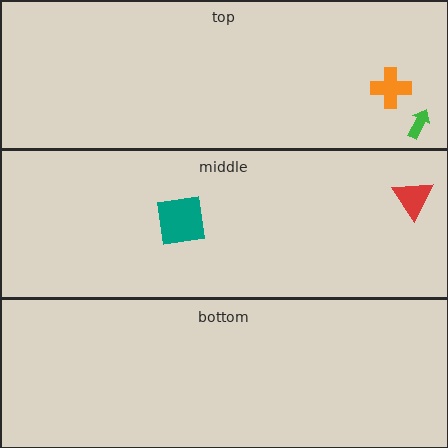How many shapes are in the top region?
2.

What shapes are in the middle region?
The teal square, the red triangle.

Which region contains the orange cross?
The top region.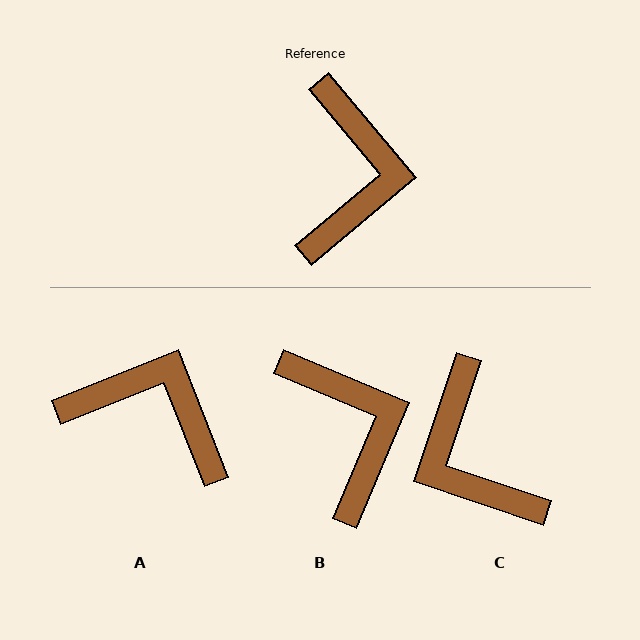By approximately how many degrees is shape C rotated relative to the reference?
Approximately 149 degrees clockwise.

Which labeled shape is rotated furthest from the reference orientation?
C, about 149 degrees away.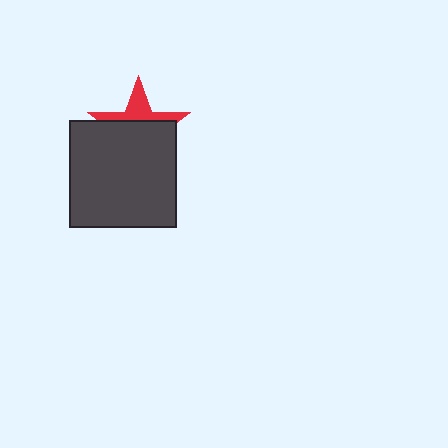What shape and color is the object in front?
The object in front is a dark gray square.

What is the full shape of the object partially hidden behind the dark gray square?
The partially hidden object is a red star.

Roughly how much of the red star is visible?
A small part of it is visible (roughly 35%).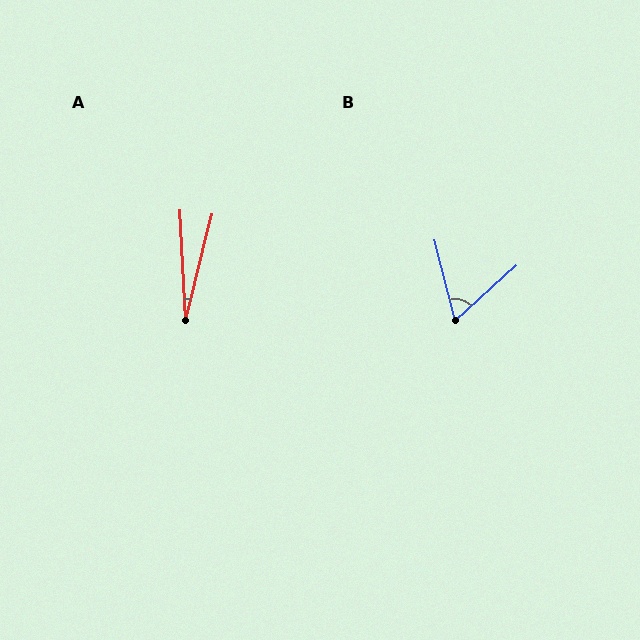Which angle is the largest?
B, at approximately 63 degrees.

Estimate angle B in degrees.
Approximately 63 degrees.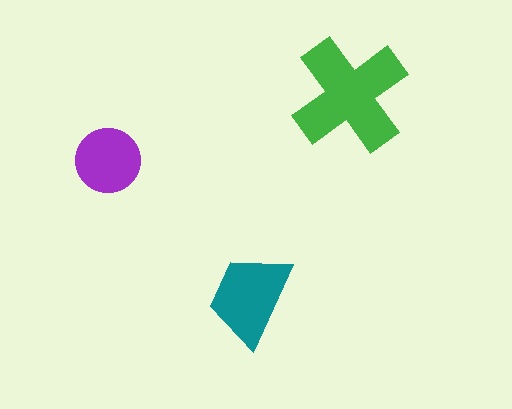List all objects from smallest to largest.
The purple circle, the teal trapezoid, the green cross.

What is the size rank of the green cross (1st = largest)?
1st.